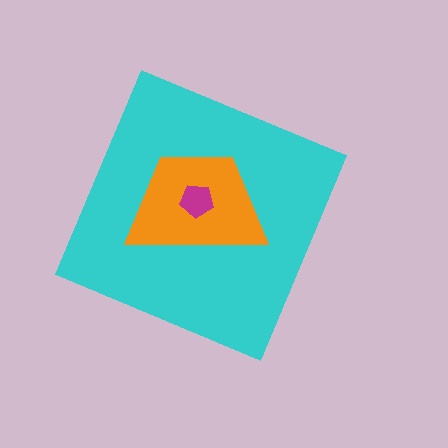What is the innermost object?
The magenta pentagon.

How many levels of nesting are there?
3.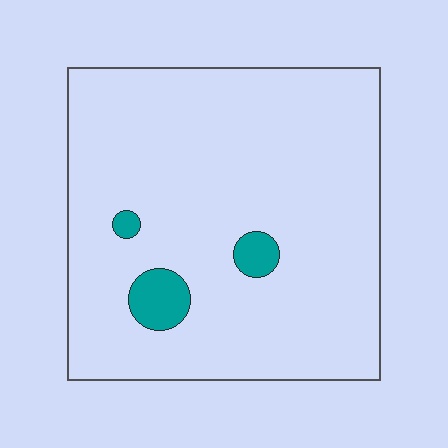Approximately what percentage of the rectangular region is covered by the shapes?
Approximately 5%.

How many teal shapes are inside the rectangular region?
3.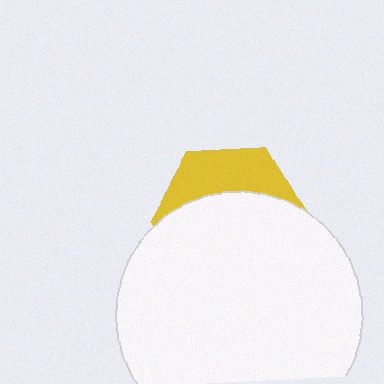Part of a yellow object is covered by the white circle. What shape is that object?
It is a hexagon.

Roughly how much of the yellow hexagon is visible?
A small part of it is visible (roughly 33%).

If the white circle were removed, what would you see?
You would see the complete yellow hexagon.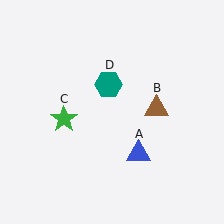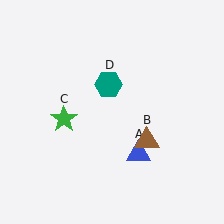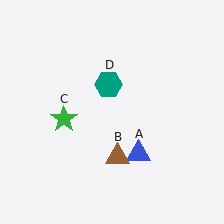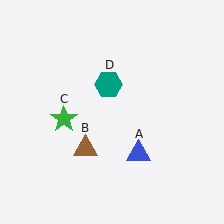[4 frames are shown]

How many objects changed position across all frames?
1 object changed position: brown triangle (object B).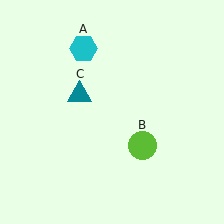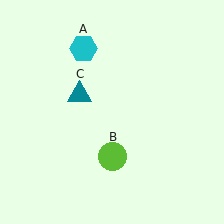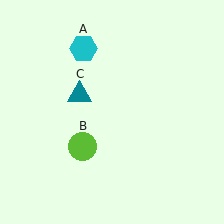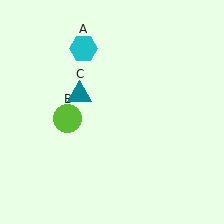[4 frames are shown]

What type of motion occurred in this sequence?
The lime circle (object B) rotated clockwise around the center of the scene.